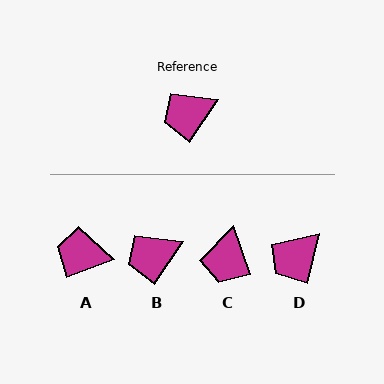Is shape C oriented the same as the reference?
No, it is off by about 53 degrees.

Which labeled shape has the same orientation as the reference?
B.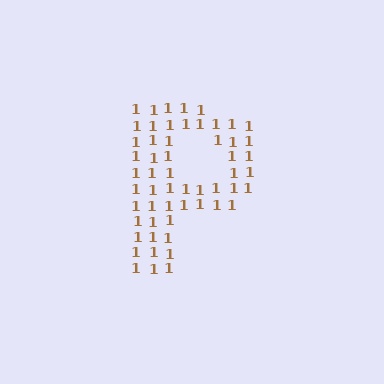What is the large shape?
The large shape is the letter P.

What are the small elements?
The small elements are digit 1's.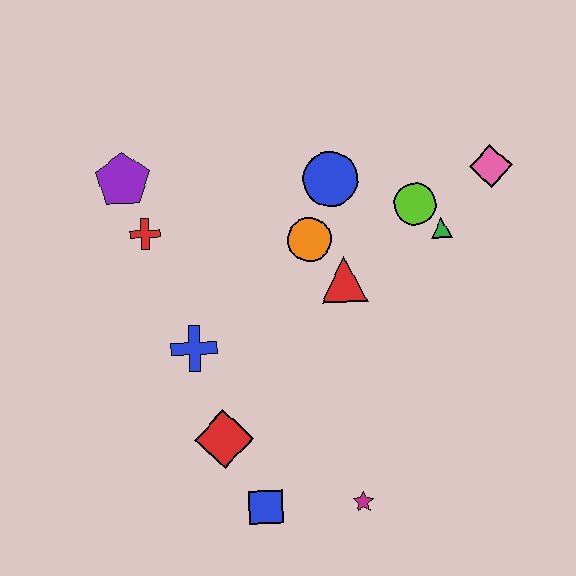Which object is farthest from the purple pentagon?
The magenta star is farthest from the purple pentagon.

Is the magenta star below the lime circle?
Yes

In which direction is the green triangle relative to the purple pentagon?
The green triangle is to the right of the purple pentagon.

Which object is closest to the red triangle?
The orange circle is closest to the red triangle.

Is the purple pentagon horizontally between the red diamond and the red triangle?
No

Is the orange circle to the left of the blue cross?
No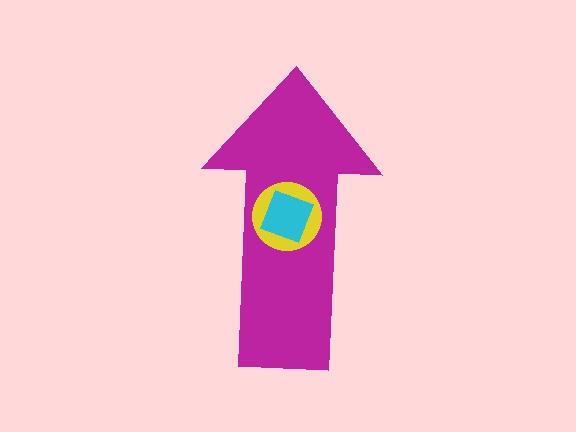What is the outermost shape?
The magenta arrow.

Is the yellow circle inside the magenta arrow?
Yes.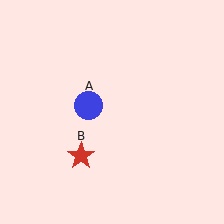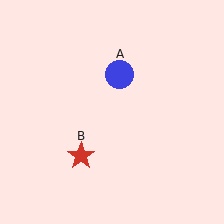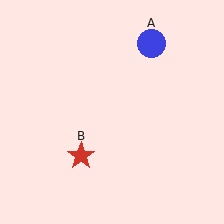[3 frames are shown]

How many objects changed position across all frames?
1 object changed position: blue circle (object A).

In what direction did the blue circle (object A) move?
The blue circle (object A) moved up and to the right.